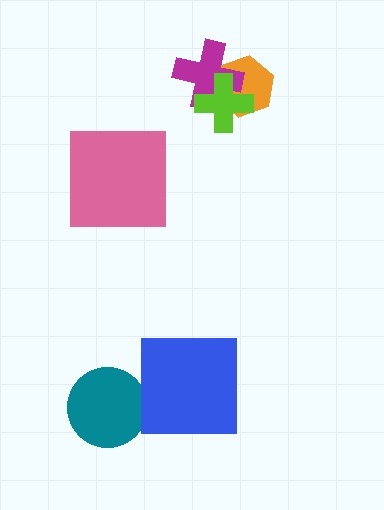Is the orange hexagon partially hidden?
Yes, it is partially covered by another shape.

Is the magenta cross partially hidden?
Yes, it is partially covered by another shape.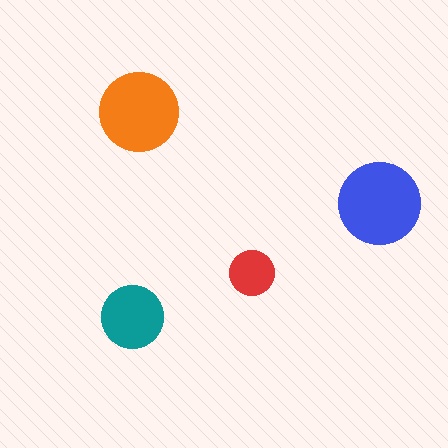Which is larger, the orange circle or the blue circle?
The blue one.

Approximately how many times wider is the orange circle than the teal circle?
About 1.5 times wider.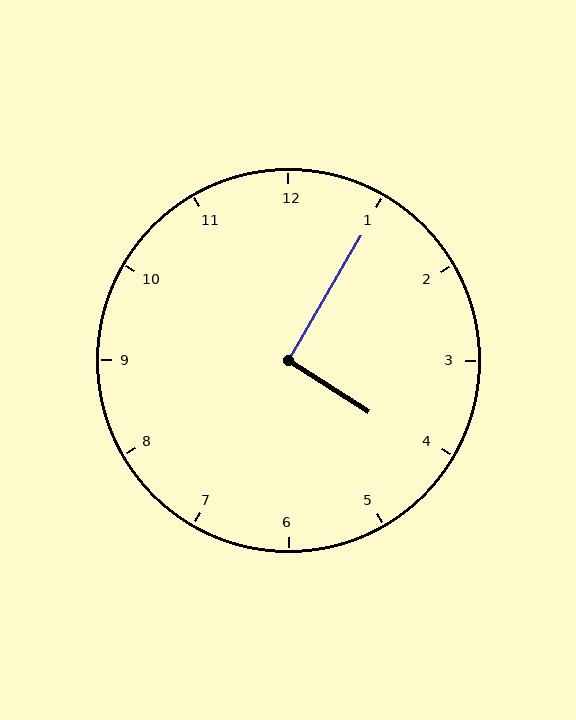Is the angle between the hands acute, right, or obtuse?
It is right.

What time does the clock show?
4:05.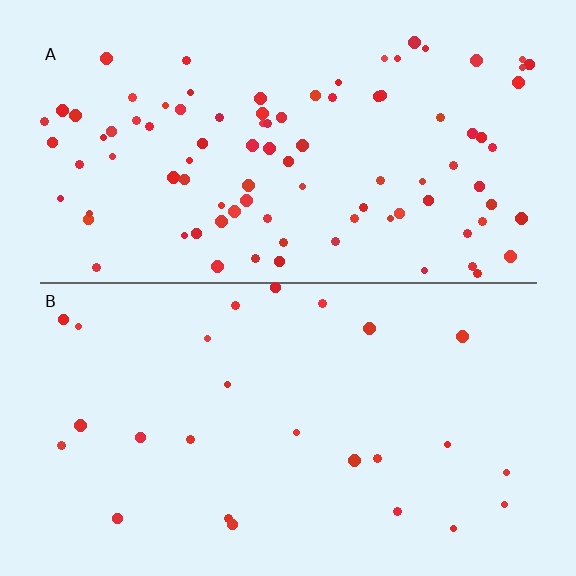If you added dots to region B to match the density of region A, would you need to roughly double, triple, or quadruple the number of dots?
Approximately quadruple.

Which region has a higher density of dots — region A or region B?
A (the top).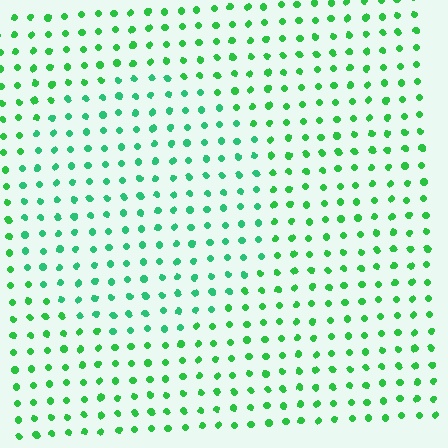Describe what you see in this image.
The image is filled with small green elements in a uniform arrangement. A circle-shaped region is visible where the elements are tinted to a slightly different hue, forming a subtle color boundary.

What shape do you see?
I see a circle.